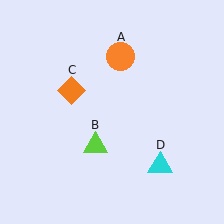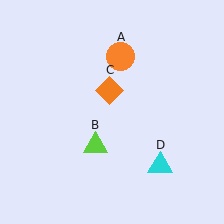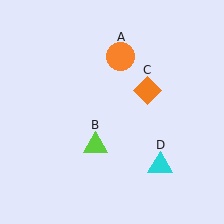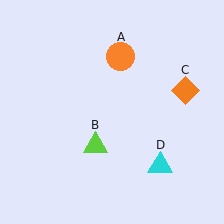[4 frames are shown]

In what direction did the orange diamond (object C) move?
The orange diamond (object C) moved right.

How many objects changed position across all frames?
1 object changed position: orange diamond (object C).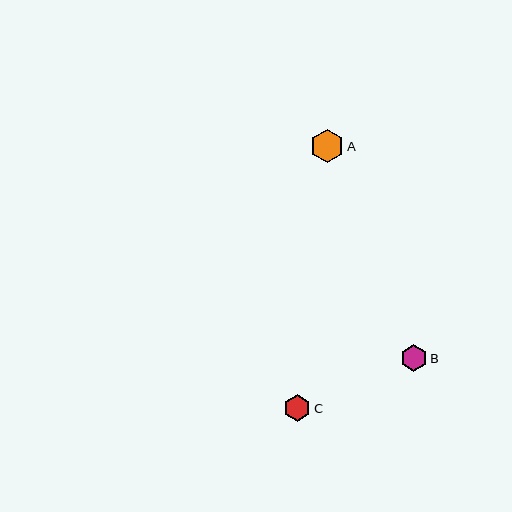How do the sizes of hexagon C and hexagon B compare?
Hexagon C and hexagon B are approximately the same size.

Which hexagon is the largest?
Hexagon A is the largest with a size of approximately 33 pixels.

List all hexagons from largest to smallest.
From largest to smallest: A, C, B.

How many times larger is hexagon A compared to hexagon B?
Hexagon A is approximately 1.3 times the size of hexagon B.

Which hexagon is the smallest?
Hexagon B is the smallest with a size of approximately 26 pixels.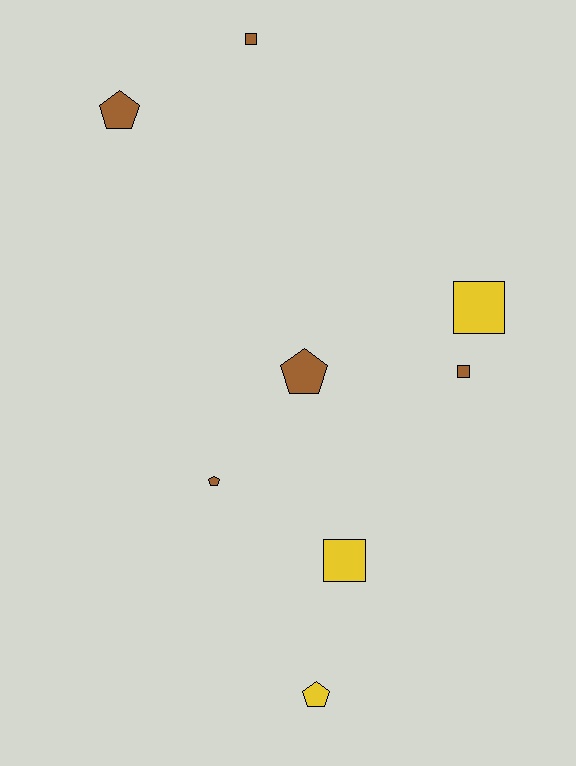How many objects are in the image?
There are 8 objects.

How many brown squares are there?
There are 2 brown squares.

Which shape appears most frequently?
Pentagon, with 4 objects.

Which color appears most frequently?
Brown, with 5 objects.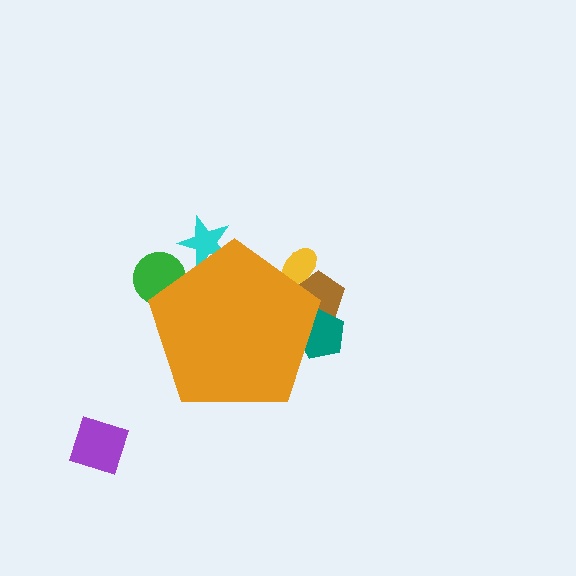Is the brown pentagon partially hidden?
Yes, the brown pentagon is partially hidden behind the orange pentagon.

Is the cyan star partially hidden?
Yes, the cyan star is partially hidden behind the orange pentagon.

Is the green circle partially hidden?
Yes, the green circle is partially hidden behind the orange pentagon.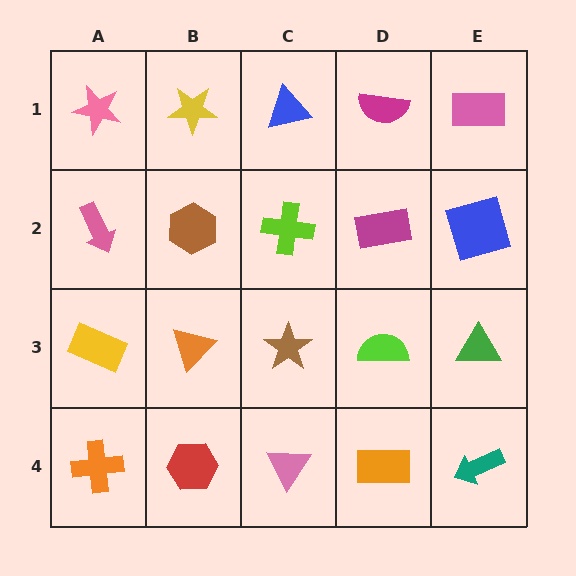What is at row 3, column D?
A lime semicircle.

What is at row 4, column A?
An orange cross.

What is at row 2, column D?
A magenta rectangle.